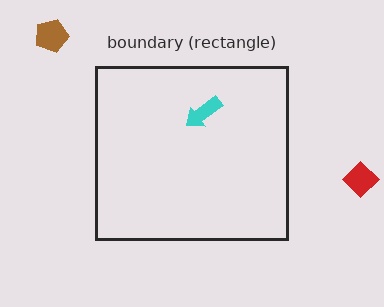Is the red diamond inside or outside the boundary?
Outside.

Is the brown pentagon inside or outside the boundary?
Outside.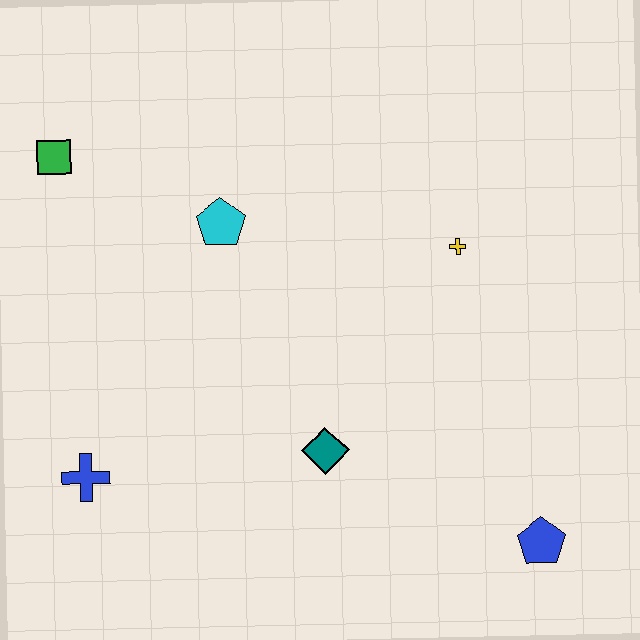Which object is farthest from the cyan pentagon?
The blue pentagon is farthest from the cyan pentagon.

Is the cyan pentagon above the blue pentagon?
Yes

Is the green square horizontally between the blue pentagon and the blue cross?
No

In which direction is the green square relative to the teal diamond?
The green square is above the teal diamond.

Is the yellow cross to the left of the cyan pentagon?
No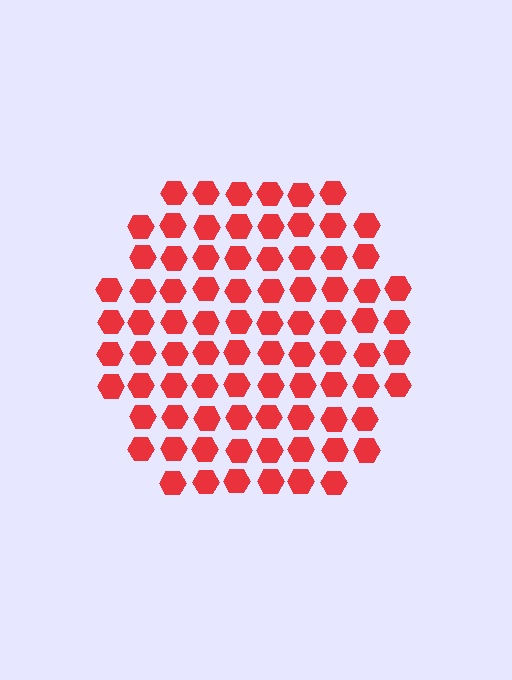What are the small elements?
The small elements are hexagons.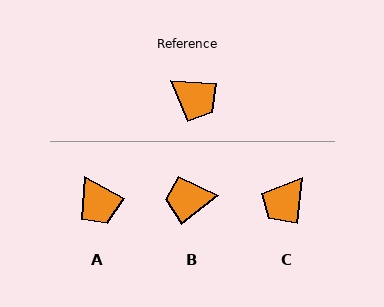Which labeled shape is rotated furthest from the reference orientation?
B, about 138 degrees away.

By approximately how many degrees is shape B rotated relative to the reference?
Approximately 138 degrees clockwise.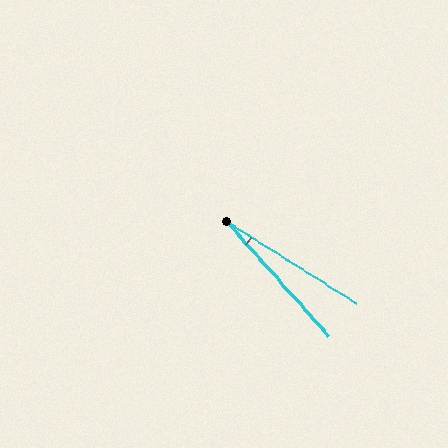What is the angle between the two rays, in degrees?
Approximately 16 degrees.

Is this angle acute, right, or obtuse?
It is acute.